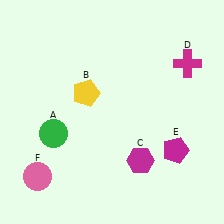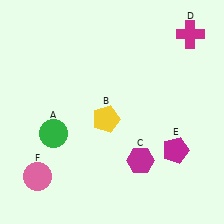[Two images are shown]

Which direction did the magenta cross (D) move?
The magenta cross (D) moved up.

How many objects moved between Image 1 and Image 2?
2 objects moved between the two images.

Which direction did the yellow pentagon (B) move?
The yellow pentagon (B) moved down.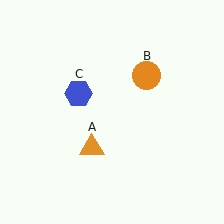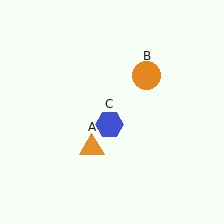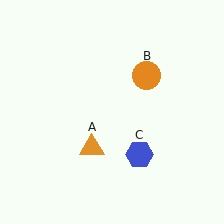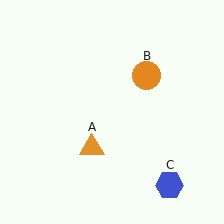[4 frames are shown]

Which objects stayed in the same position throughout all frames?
Orange triangle (object A) and orange circle (object B) remained stationary.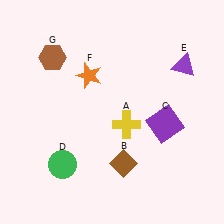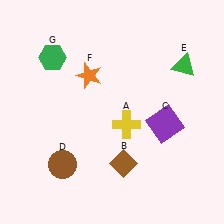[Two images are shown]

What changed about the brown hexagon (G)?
In Image 1, G is brown. In Image 2, it changed to green.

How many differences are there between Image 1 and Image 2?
There are 3 differences between the two images.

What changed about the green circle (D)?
In Image 1, D is green. In Image 2, it changed to brown.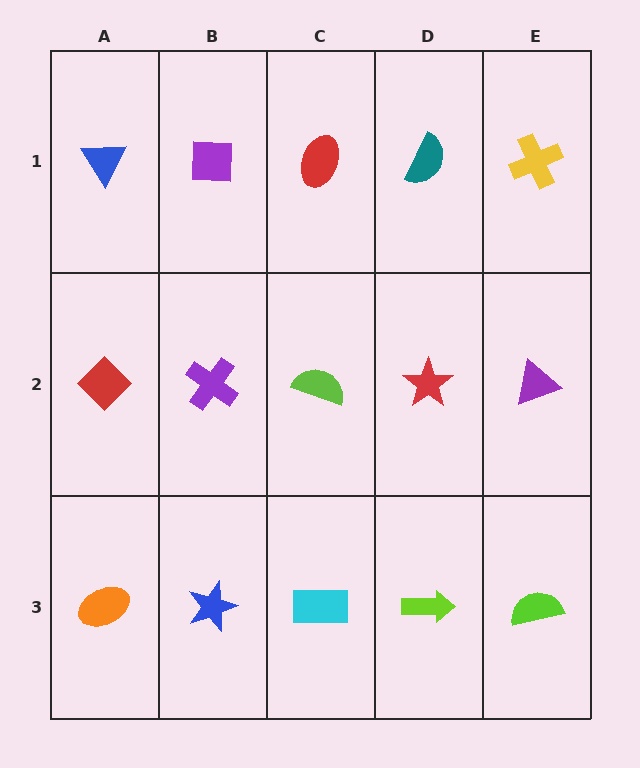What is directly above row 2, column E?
A yellow cross.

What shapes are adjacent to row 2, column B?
A purple square (row 1, column B), a blue star (row 3, column B), a red diamond (row 2, column A), a lime semicircle (row 2, column C).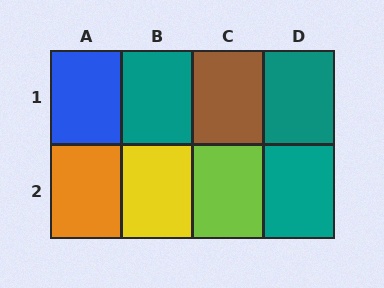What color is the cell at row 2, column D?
Teal.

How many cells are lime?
1 cell is lime.